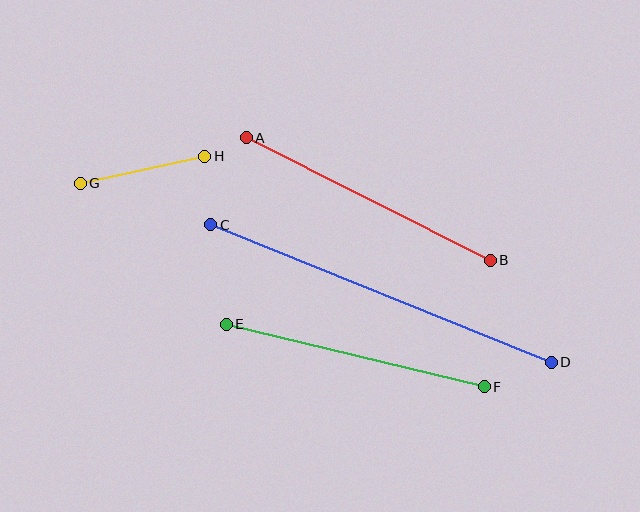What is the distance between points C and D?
The distance is approximately 367 pixels.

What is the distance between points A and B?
The distance is approximately 273 pixels.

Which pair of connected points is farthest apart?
Points C and D are farthest apart.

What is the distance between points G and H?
The distance is approximately 127 pixels.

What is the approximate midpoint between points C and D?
The midpoint is at approximately (381, 294) pixels.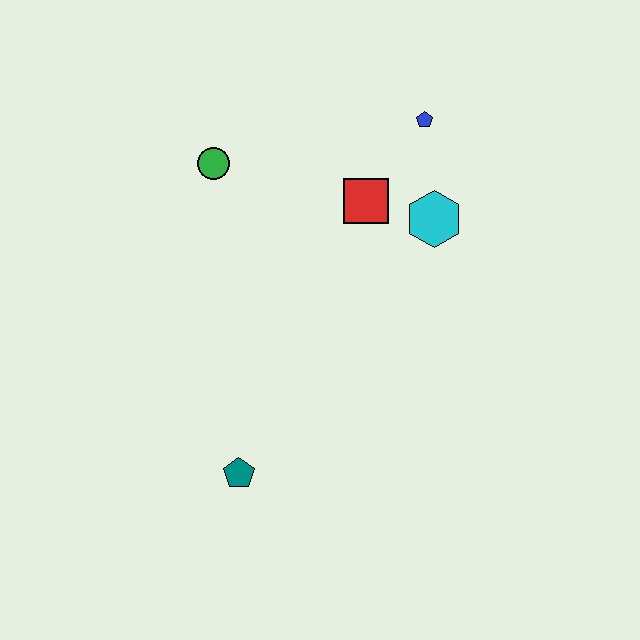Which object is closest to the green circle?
The red square is closest to the green circle.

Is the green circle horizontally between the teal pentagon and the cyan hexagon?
No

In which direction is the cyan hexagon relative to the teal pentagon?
The cyan hexagon is above the teal pentagon.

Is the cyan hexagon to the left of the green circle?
No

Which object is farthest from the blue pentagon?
The teal pentagon is farthest from the blue pentagon.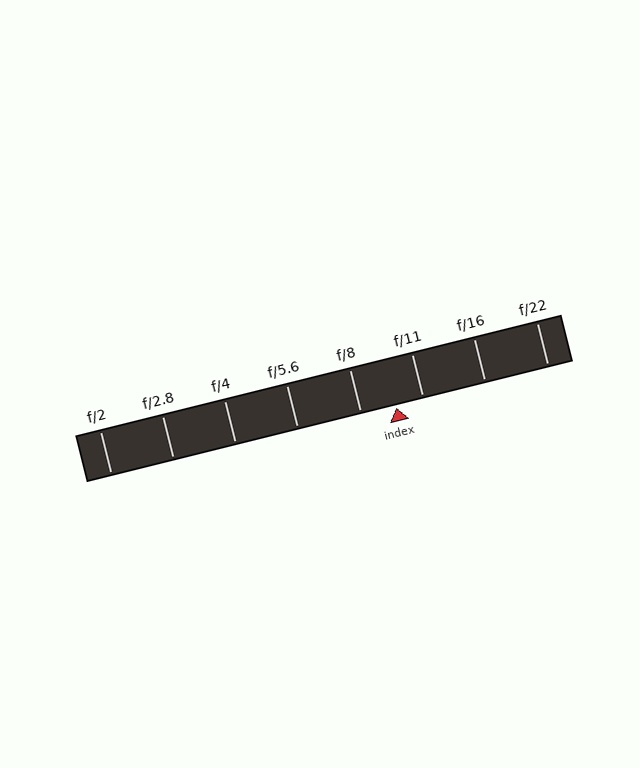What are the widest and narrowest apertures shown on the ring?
The widest aperture shown is f/2 and the narrowest is f/22.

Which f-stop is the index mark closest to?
The index mark is closest to f/11.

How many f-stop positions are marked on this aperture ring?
There are 8 f-stop positions marked.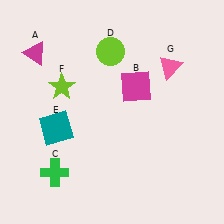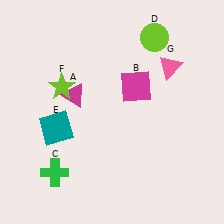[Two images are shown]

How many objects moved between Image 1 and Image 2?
2 objects moved between the two images.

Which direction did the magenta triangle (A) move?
The magenta triangle (A) moved down.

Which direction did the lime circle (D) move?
The lime circle (D) moved right.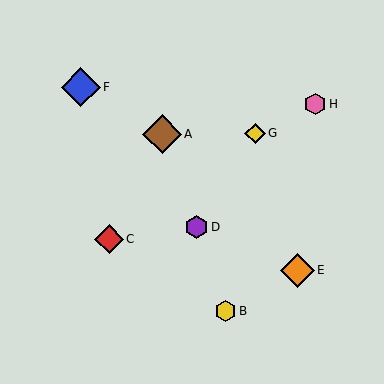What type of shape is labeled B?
Shape B is a yellow hexagon.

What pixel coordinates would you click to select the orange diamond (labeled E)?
Click at (297, 270) to select the orange diamond E.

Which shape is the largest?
The blue diamond (labeled F) is the largest.